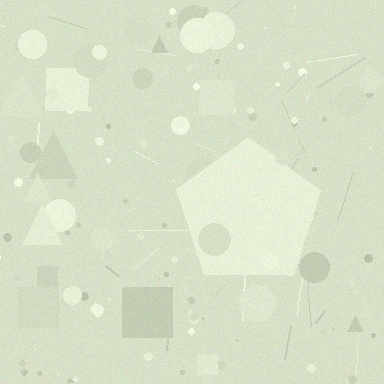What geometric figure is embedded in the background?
A pentagon is embedded in the background.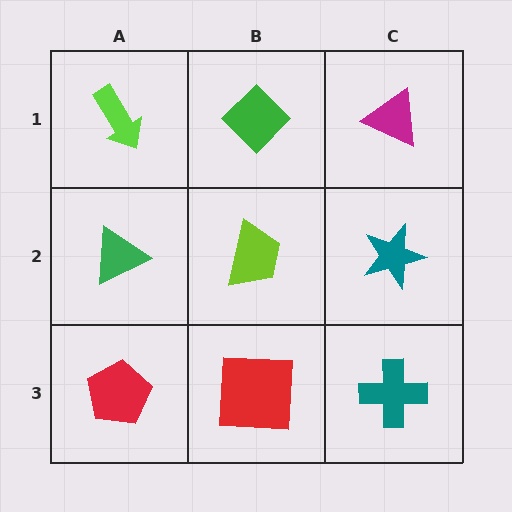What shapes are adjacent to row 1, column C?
A teal star (row 2, column C), a green diamond (row 1, column B).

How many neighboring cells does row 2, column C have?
3.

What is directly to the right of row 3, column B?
A teal cross.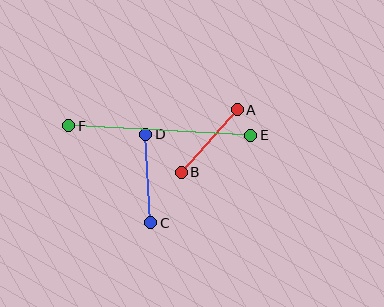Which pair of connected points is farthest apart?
Points E and F are farthest apart.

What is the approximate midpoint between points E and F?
The midpoint is at approximately (160, 130) pixels.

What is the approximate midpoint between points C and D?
The midpoint is at approximately (148, 179) pixels.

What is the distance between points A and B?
The distance is approximately 84 pixels.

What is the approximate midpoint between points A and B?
The midpoint is at approximately (209, 141) pixels.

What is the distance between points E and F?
The distance is approximately 182 pixels.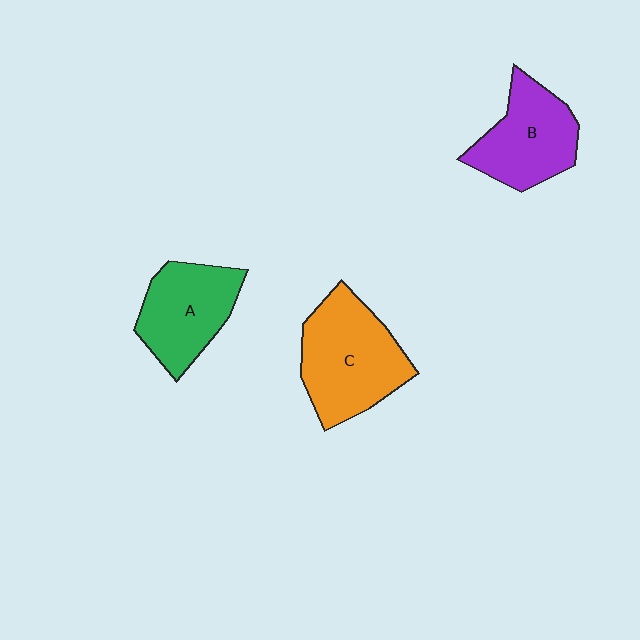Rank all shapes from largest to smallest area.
From largest to smallest: C (orange), B (purple), A (green).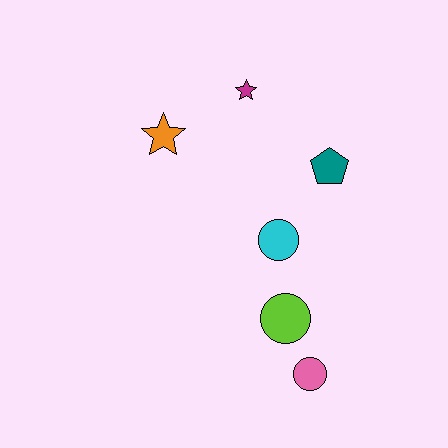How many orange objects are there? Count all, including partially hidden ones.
There is 1 orange object.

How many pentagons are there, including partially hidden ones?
There is 1 pentagon.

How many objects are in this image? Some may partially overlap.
There are 6 objects.